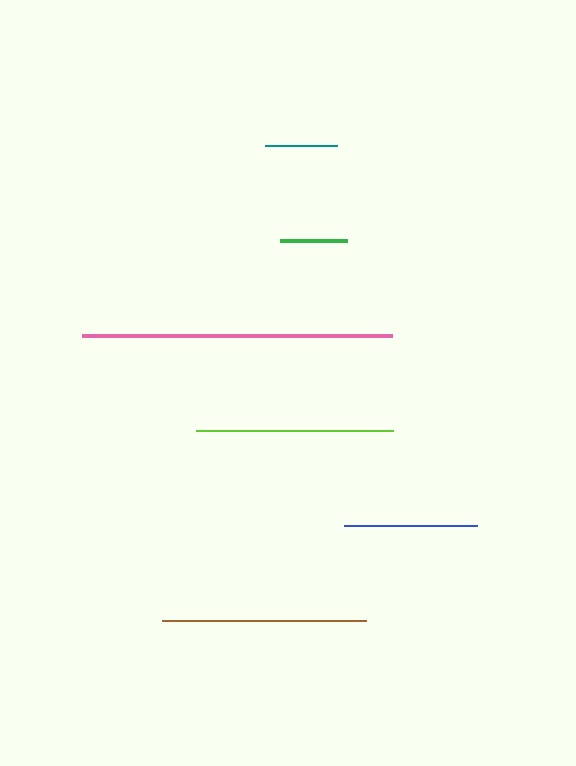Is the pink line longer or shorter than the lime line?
The pink line is longer than the lime line.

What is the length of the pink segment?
The pink segment is approximately 310 pixels long.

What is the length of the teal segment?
The teal segment is approximately 72 pixels long.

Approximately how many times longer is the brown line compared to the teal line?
The brown line is approximately 2.8 times the length of the teal line.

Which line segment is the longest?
The pink line is the longest at approximately 310 pixels.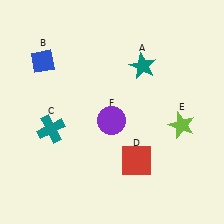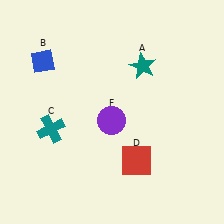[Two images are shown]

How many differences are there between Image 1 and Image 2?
There is 1 difference between the two images.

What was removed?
The lime star (E) was removed in Image 2.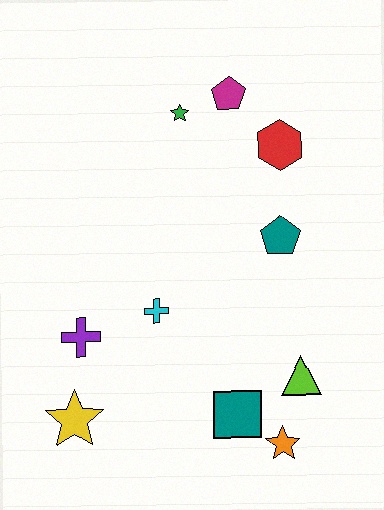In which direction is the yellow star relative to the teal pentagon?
The yellow star is to the left of the teal pentagon.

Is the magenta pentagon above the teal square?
Yes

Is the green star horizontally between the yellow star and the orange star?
Yes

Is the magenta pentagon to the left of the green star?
No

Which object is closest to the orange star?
The teal square is closest to the orange star.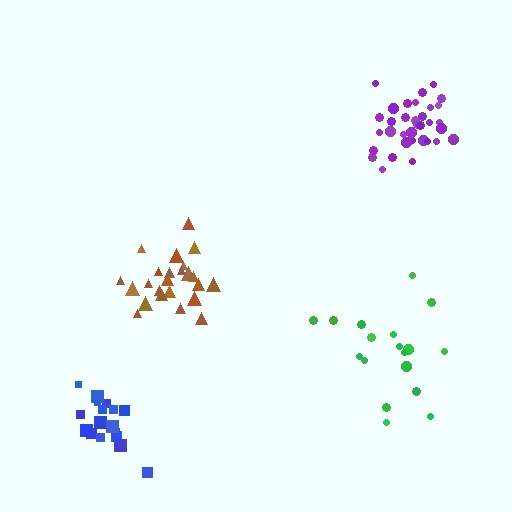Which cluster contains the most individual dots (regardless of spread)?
Purple (34).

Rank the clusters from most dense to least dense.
purple, brown, blue, green.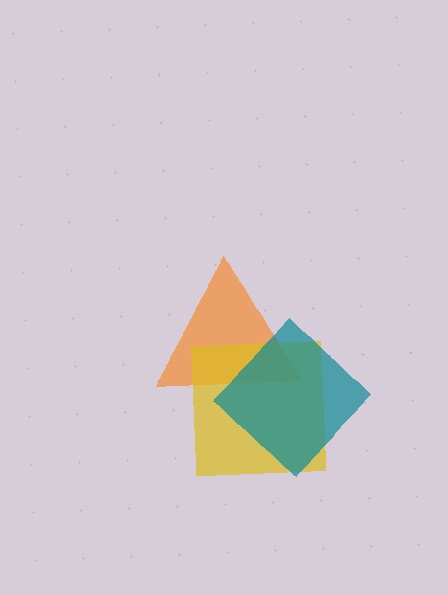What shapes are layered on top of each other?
The layered shapes are: an orange triangle, a yellow square, a teal diamond.